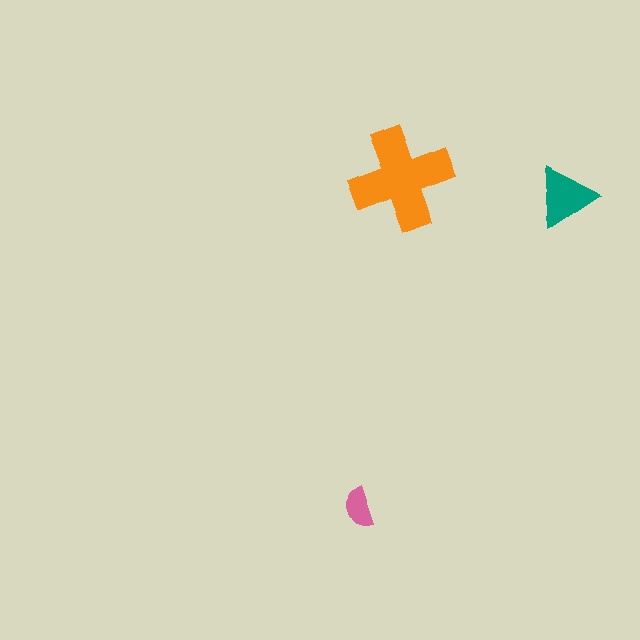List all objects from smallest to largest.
The pink semicircle, the teal triangle, the orange cross.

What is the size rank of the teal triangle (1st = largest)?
2nd.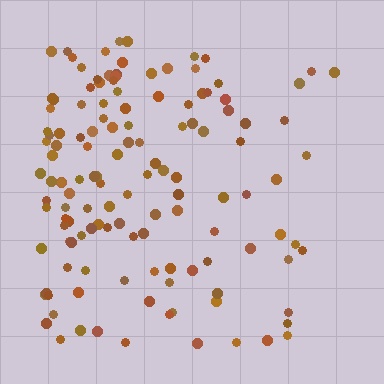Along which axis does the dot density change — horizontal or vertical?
Horizontal.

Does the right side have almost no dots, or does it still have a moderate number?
Still a moderate number, just noticeably fewer than the left.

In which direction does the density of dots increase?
From right to left, with the left side densest.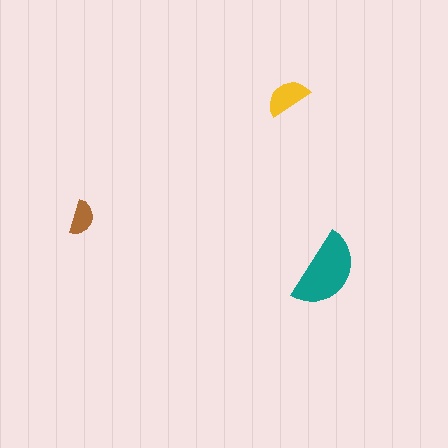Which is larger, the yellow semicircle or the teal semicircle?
The teal one.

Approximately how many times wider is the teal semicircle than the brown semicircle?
About 2 times wider.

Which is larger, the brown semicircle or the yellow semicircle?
The yellow one.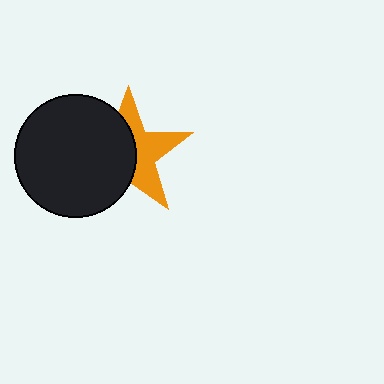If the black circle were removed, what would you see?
You would see the complete orange star.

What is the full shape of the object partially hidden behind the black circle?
The partially hidden object is an orange star.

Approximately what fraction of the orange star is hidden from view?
Roughly 53% of the orange star is hidden behind the black circle.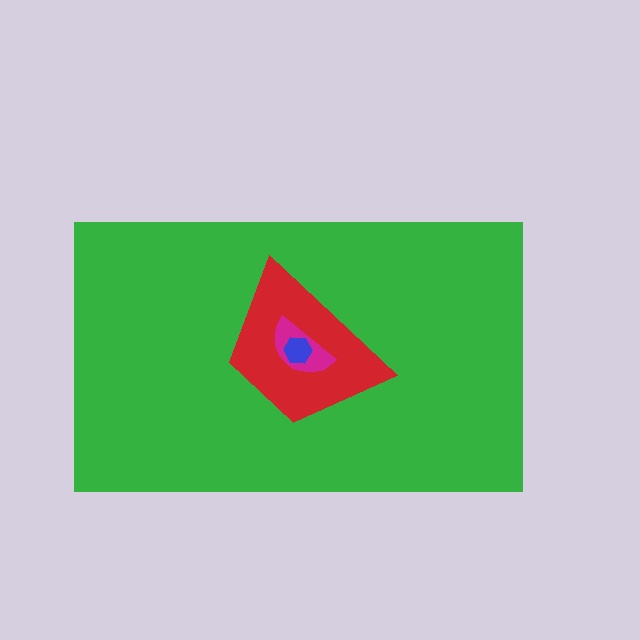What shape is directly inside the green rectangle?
The red trapezoid.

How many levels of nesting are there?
4.